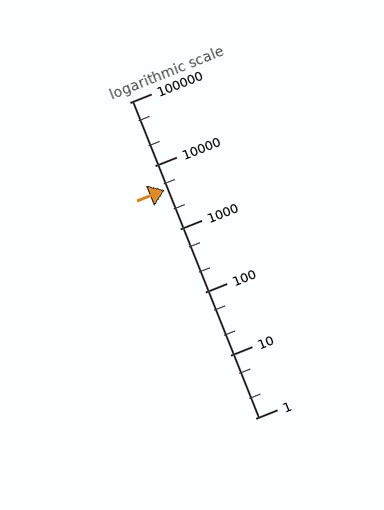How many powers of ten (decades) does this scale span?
The scale spans 5 decades, from 1 to 100000.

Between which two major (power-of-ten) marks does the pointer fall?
The pointer is between 1000 and 10000.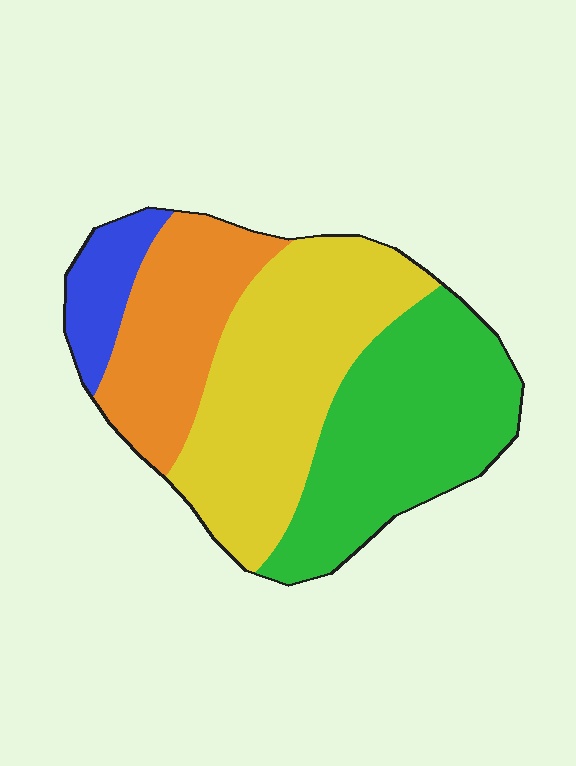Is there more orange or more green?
Green.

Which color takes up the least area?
Blue, at roughly 10%.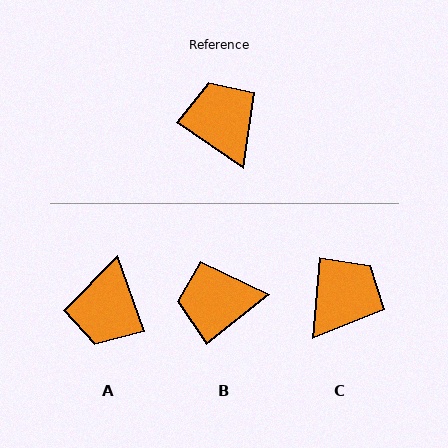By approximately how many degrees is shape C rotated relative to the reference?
Approximately 60 degrees clockwise.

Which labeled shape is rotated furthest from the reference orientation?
A, about 144 degrees away.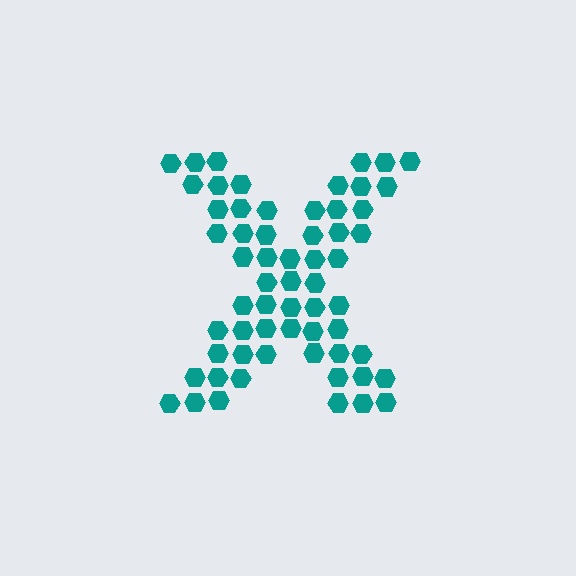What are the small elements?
The small elements are hexagons.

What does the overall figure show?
The overall figure shows the letter X.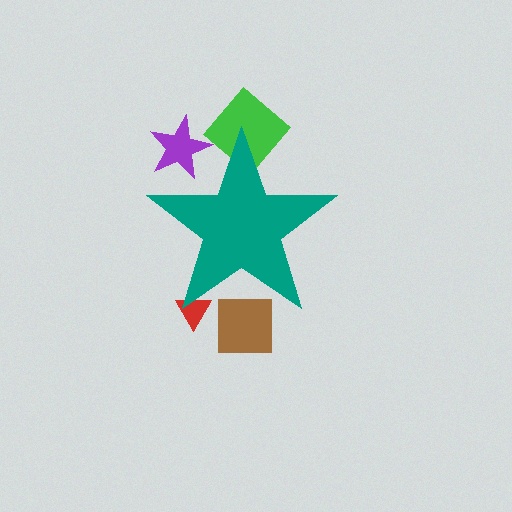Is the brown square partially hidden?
Yes, the brown square is partially hidden behind the teal star.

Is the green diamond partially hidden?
Yes, the green diamond is partially hidden behind the teal star.